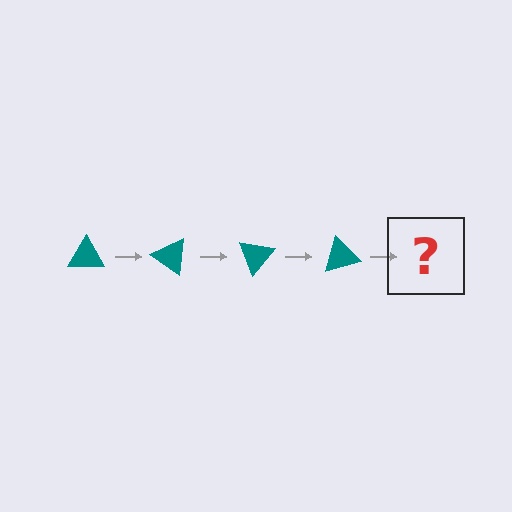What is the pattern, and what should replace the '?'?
The pattern is that the triangle rotates 35 degrees each step. The '?' should be a teal triangle rotated 140 degrees.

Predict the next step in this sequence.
The next step is a teal triangle rotated 140 degrees.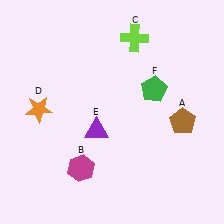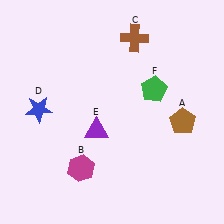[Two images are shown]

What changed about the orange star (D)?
In Image 1, D is orange. In Image 2, it changed to blue.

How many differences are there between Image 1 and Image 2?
There are 2 differences between the two images.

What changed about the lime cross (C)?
In Image 1, C is lime. In Image 2, it changed to brown.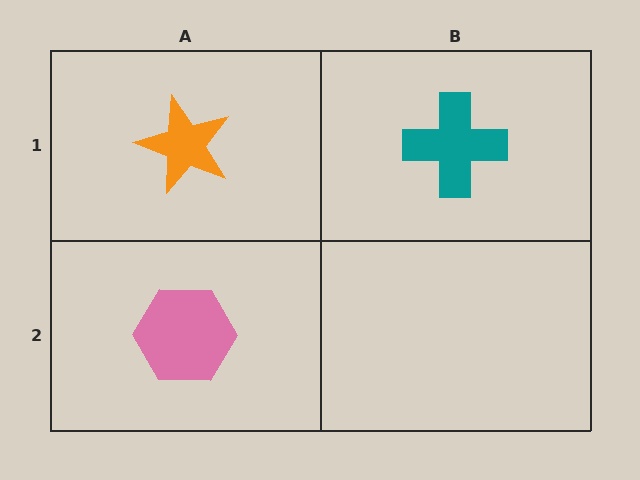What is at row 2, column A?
A pink hexagon.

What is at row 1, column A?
An orange star.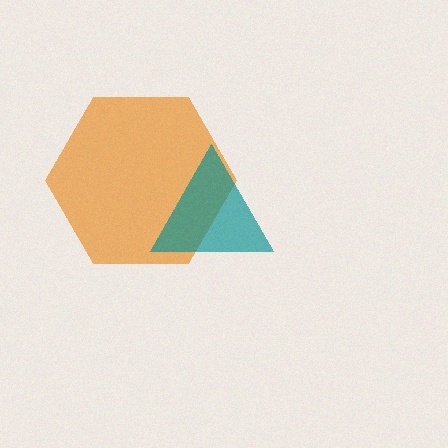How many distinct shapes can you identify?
There are 2 distinct shapes: an orange hexagon, a teal triangle.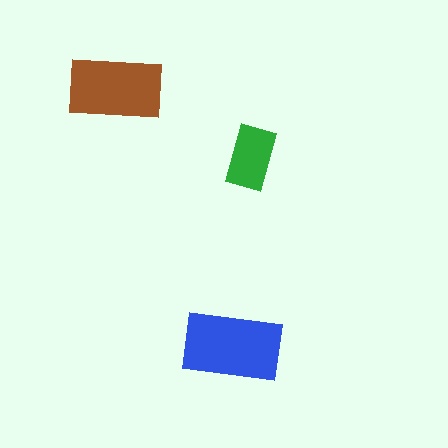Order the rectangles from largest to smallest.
the blue one, the brown one, the green one.